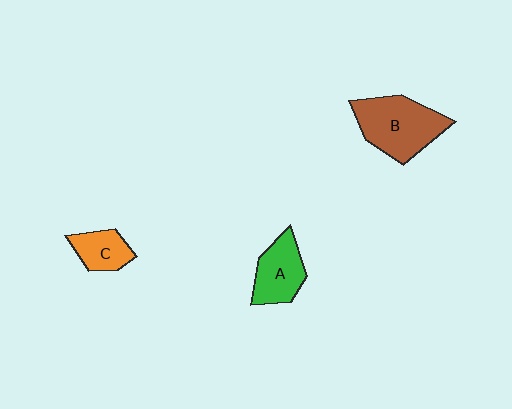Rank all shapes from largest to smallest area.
From largest to smallest: B (brown), A (green), C (orange).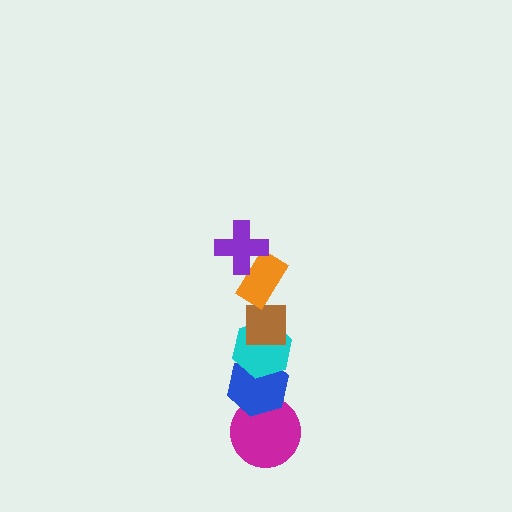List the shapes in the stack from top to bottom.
From top to bottom: the purple cross, the orange rectangle, the brown square, the cyan hexagon, the blue hexagon, the magenta circle.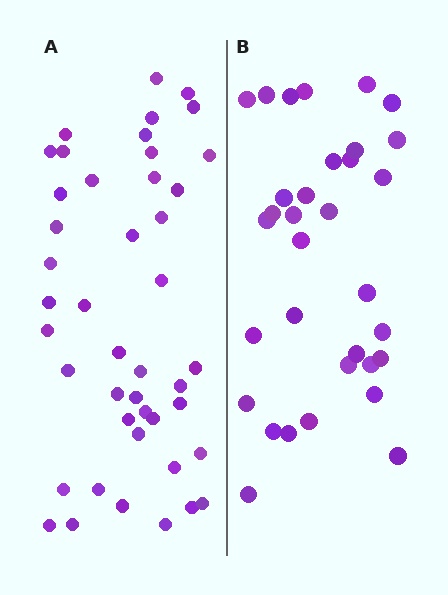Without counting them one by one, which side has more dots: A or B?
Region A (the left region) has more dots.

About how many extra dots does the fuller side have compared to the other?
Region A has roughly 12 or so more dots than region B.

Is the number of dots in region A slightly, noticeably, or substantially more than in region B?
Region A has noticeably more, but not dramatically so. The ratio is roughly 1.3 to 1.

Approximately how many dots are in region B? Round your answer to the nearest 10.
About 30 dots. (The exact count is 33, which rounds to 30.)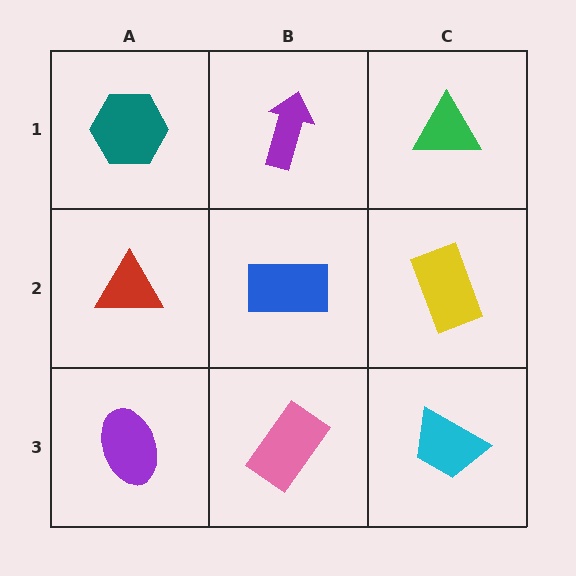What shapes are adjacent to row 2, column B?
A purple arrow (row 1, column B), a pink rectangle (row 3, column B), a red triangle (row 2, column A), a yellow rectangle (row 2, column C).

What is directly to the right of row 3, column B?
A cyan trapezoid.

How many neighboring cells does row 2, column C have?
3.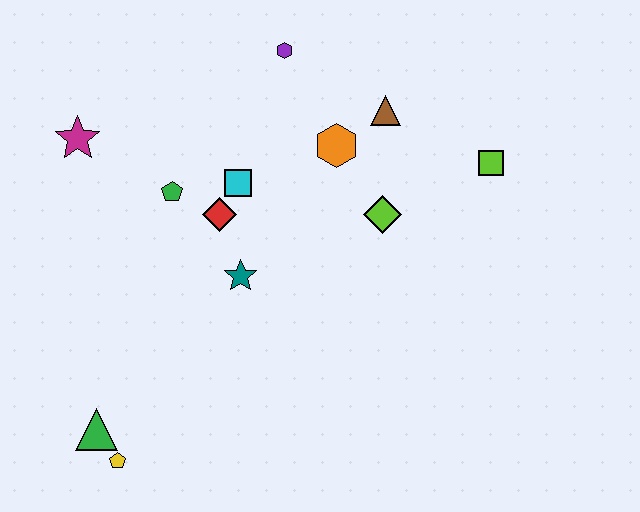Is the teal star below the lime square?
Yes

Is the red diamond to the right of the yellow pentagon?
Yes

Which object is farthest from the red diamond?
The lime square is farthest from the red diamond.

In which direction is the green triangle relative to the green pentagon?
The green triangle is below the green pentagon.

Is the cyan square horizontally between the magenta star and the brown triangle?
Yes